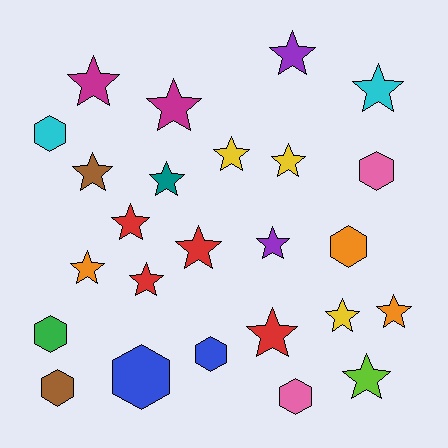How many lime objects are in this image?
There is 1 lime object.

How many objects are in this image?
There are 25 objects.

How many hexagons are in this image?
There are 8 hexagons.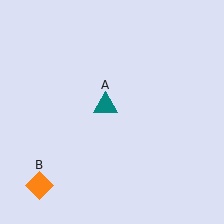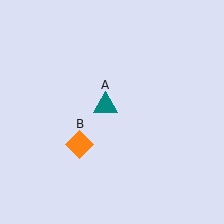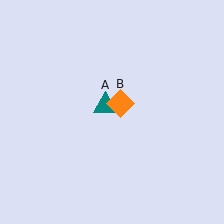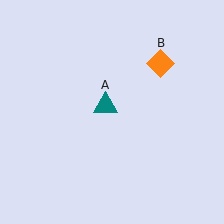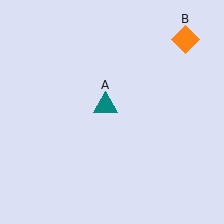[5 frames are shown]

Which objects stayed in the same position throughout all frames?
Teal triangle (object A) remained stationary.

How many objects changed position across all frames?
1 object changed position: orange diamond (object B).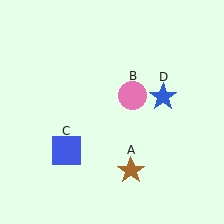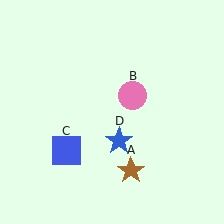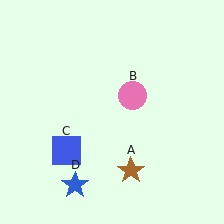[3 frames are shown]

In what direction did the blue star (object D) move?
The blue star (object D) moved down and to the left.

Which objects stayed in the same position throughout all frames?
Brown star (object A) and pink circle (object B) and blue square (object C) remained stationary.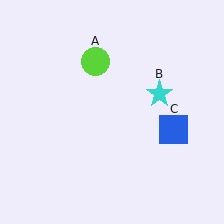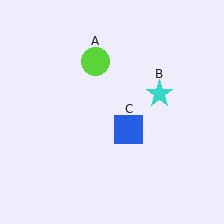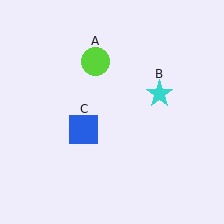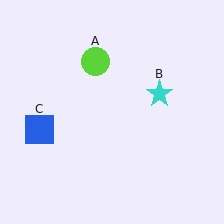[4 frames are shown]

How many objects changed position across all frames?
1 object changed position: blue square (object C).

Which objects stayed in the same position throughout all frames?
Lime circle (object A) and cyan star (object B) remained stationary.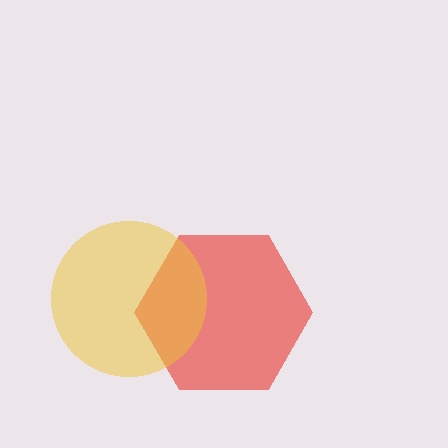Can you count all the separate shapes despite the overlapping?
Yes, there are 2 separate shapes.